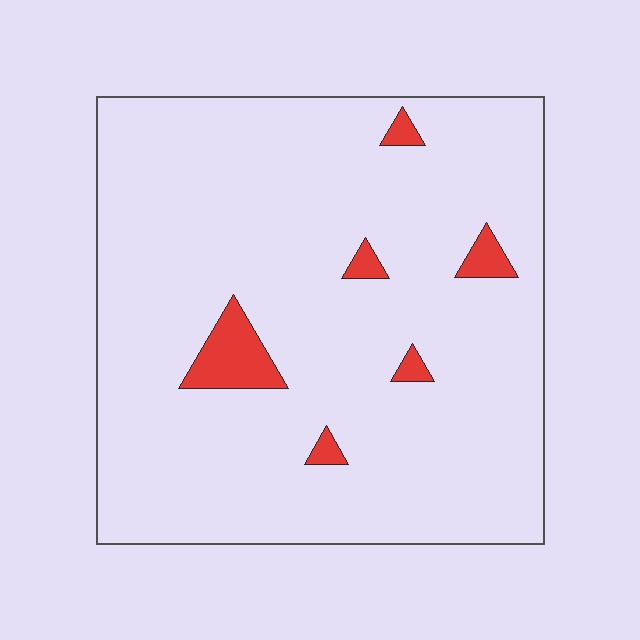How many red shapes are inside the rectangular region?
6.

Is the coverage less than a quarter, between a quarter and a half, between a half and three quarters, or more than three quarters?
Less than a quarter.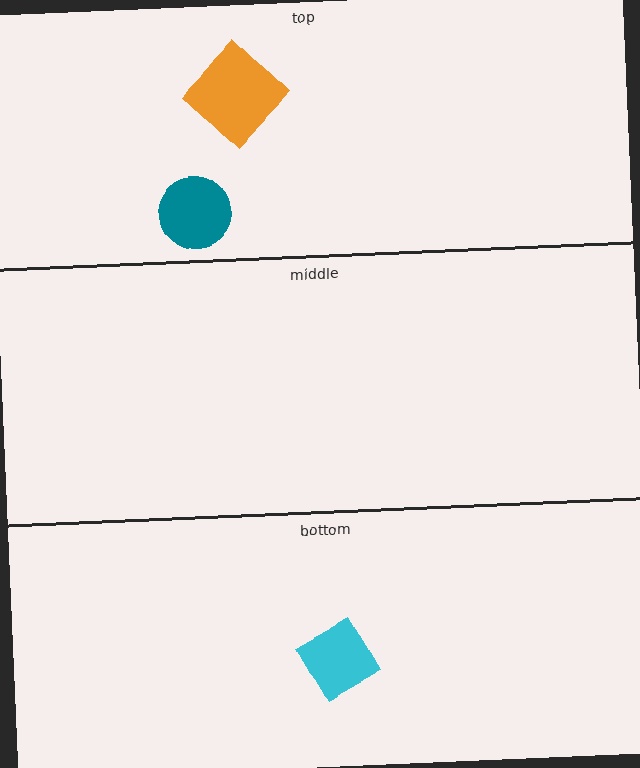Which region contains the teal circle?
The top region.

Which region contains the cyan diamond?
The bottom region.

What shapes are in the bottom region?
The cyan diamond.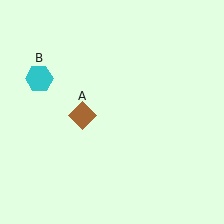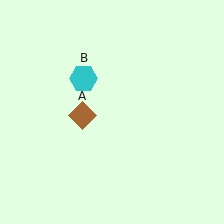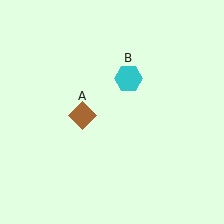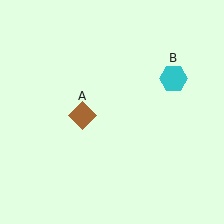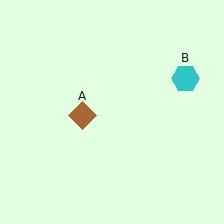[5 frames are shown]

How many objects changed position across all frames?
1 object changed position: cyan hexagon (object B).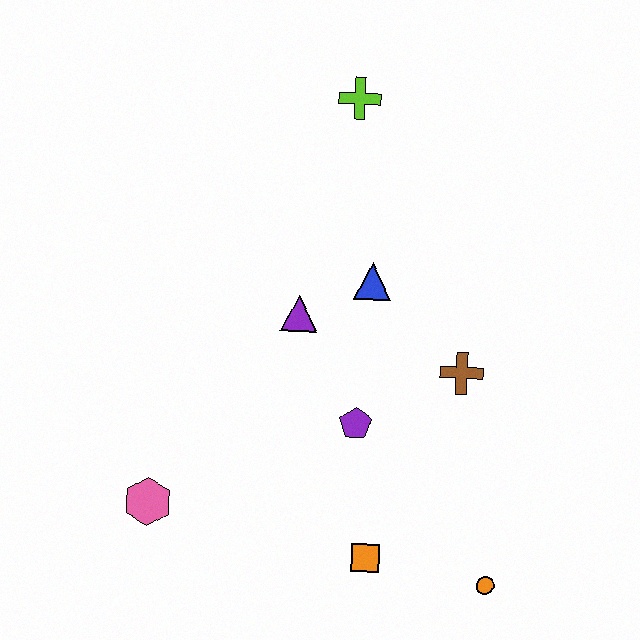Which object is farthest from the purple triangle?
The orange circle is farthest from the purple triangle.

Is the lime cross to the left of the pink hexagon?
No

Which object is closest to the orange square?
The orange circle is closest to the orange square.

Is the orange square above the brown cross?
No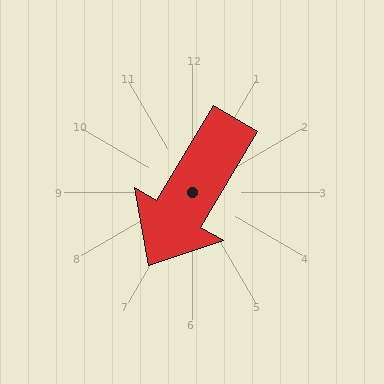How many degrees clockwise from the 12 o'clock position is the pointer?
Approximately 211 degrees.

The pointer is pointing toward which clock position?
Roughly 7 o'clock.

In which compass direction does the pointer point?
Southwest.